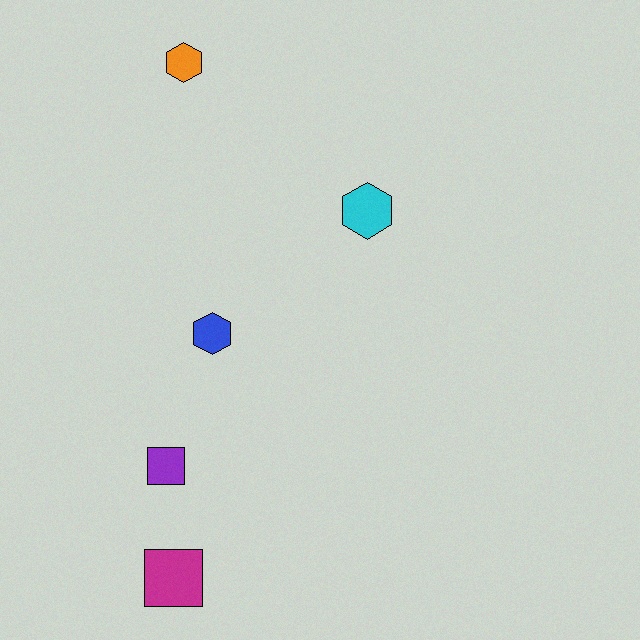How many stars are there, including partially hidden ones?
There are no stars.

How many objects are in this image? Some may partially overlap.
There are 5 objects.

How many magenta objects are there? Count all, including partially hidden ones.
There is 1 magenta object.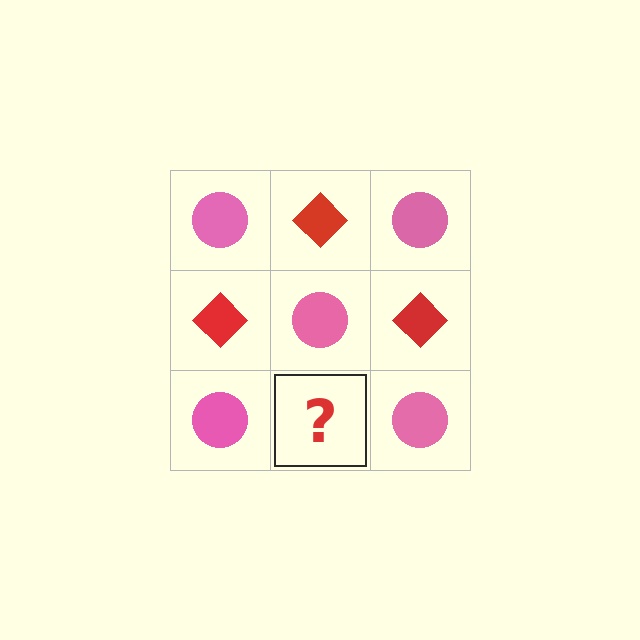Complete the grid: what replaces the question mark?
The question mark should be replaced with a red diamond.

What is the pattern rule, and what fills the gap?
The rule is that it alternates pink circle and red diamond in a checkerboard pattern. The gap should be filled with a red diamond.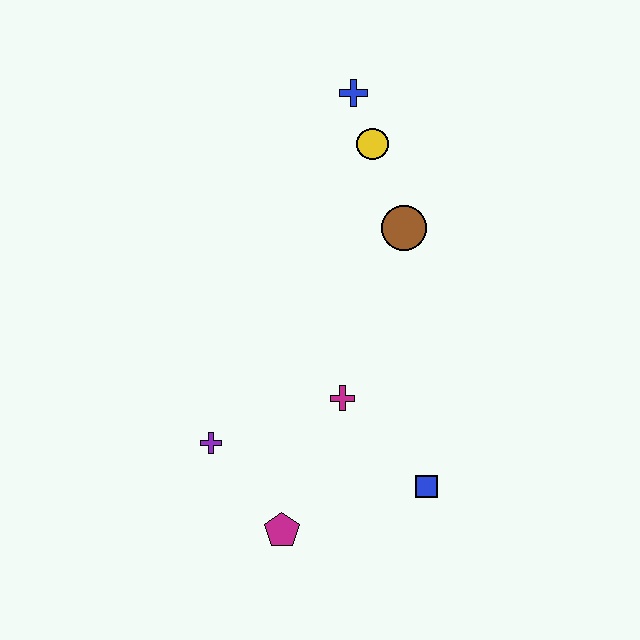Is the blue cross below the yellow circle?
No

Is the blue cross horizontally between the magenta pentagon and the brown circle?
Yes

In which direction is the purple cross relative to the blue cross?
The purple cross is below the blue cross.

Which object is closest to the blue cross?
The yellow circle is closest to the blue cross.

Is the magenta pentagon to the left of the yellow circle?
Yes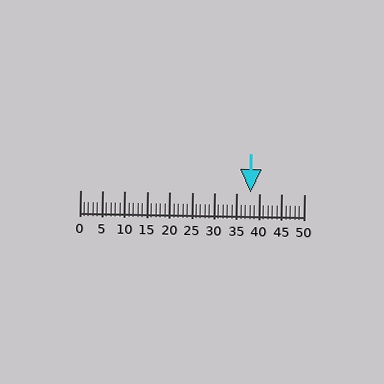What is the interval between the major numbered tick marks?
The major tick marks are spaced 5 units apart.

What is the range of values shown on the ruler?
The ruler shows values from 0 to 50.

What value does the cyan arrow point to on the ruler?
The cyan arrow points to approximately 38.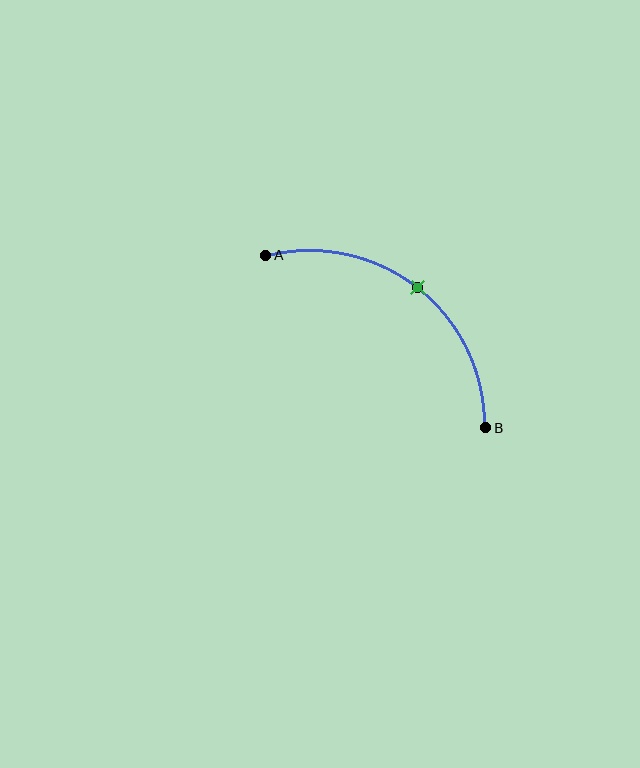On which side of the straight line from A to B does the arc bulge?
The arc bulges above and to the right of the straight line connecting A and B.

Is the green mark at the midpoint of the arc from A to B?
Yes. The green mark lies on the arc at equal arc-length from both A and B — it is the arc midpoint.